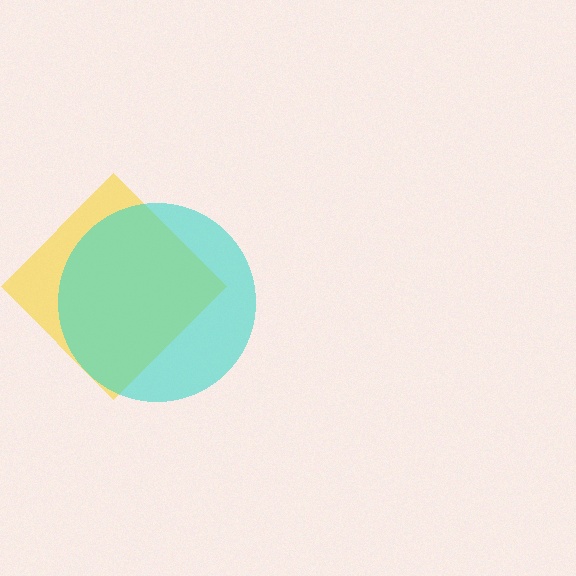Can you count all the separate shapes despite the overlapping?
Yes, there are 2 separate shapes.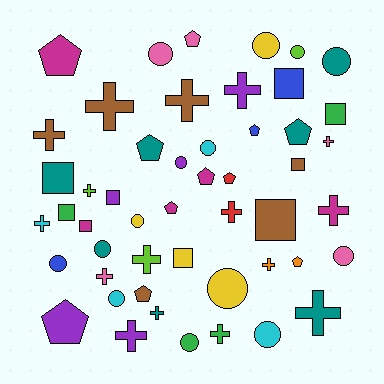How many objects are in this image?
There are 50 objects.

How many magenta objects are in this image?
There are 5 magenta objects.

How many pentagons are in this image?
There are 11 pentagons.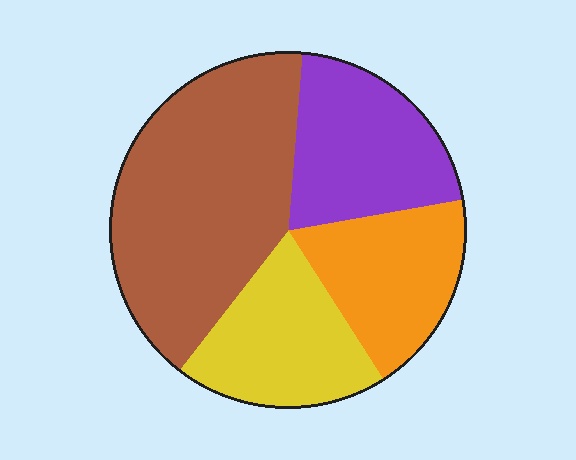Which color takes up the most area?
Brown, at roughly 40%.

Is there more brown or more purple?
Brown.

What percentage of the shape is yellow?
Yellow covers 19% of the shape.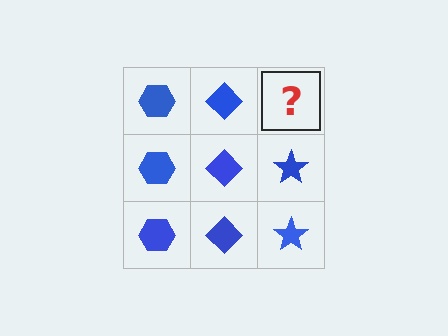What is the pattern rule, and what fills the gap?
The rule is that each column has a consistent shape. The gap should be filled with a blue star.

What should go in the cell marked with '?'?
The missing cell should contain a blue star.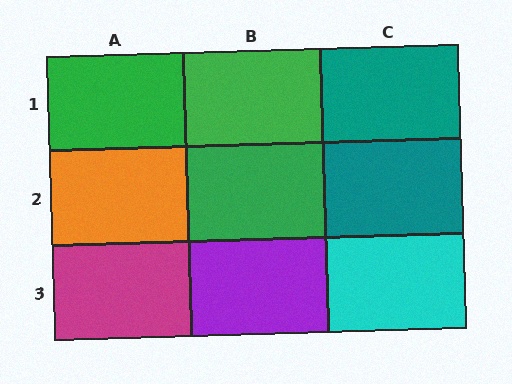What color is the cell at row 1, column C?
Teal.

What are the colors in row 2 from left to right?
Orange, green, teal.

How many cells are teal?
2 cells are teal.